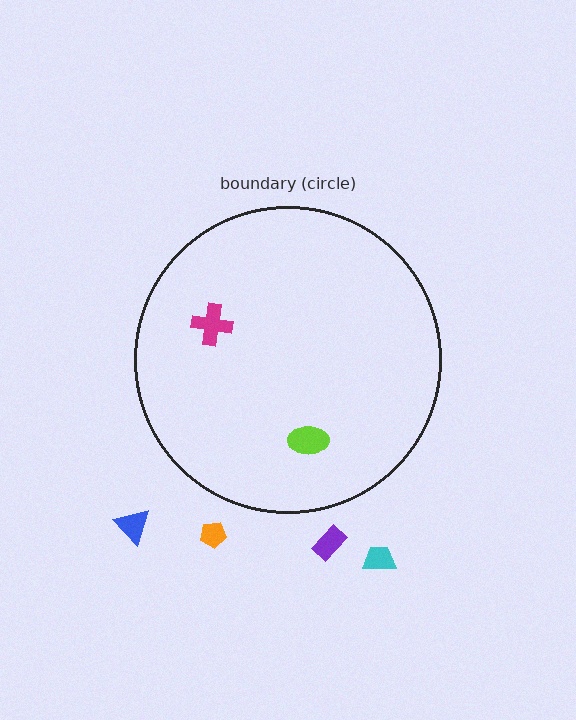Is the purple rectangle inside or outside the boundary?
Outside.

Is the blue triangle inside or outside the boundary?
Outside.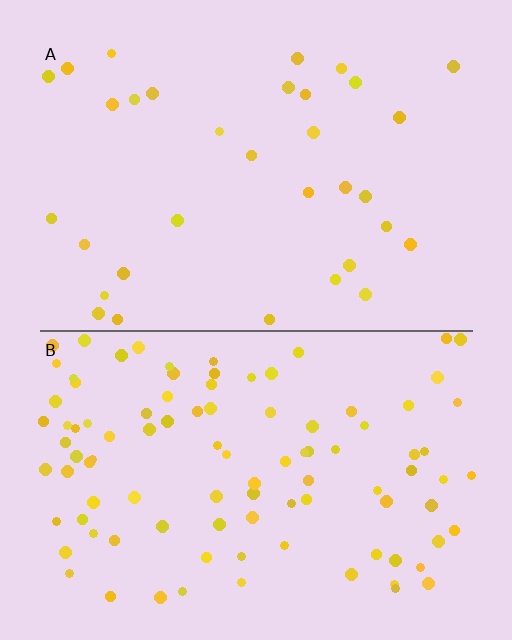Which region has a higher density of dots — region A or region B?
B (the bottom).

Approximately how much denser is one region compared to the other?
Approximately 3.0× — region B over region A.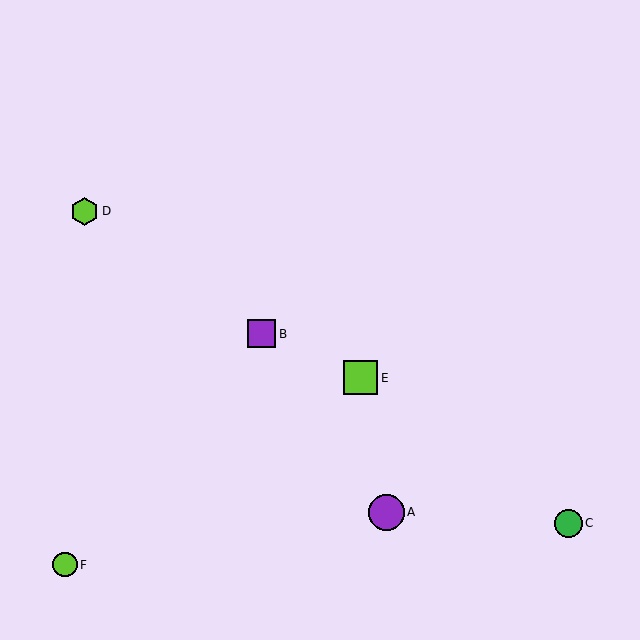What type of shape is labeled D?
Shape D is a lime hexagon.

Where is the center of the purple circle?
The center of the purple circle is at (386, 512).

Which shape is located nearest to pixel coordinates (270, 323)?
The purple square (labeled B) at (262, 334) is nearest to that location.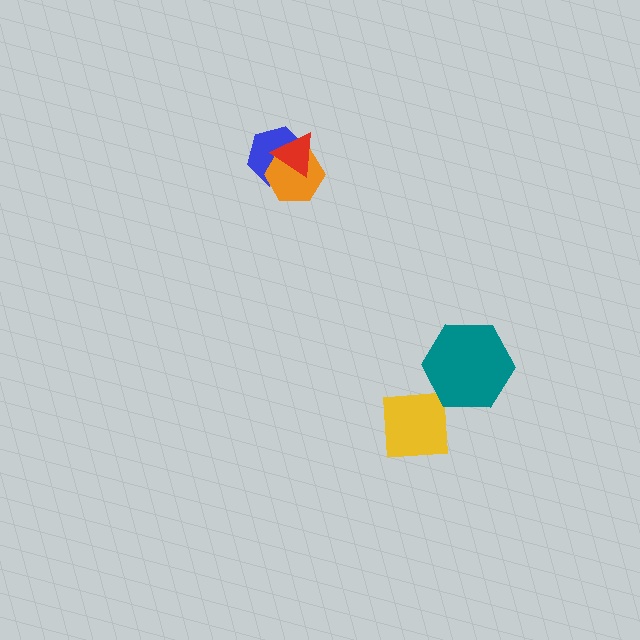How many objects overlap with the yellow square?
1 object overlaps with the yellow square.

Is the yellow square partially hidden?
Yes, it is partially covered by another shape.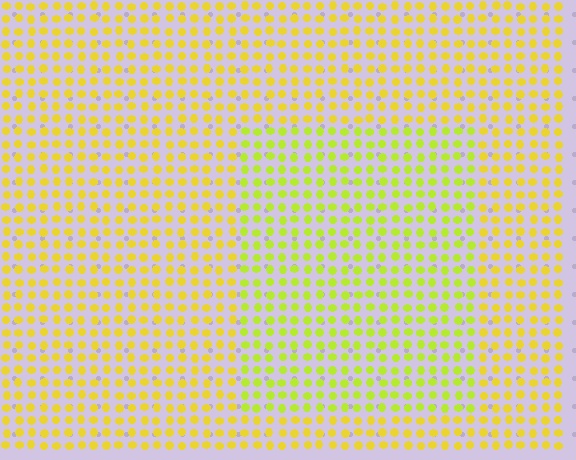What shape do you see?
I see a rectangle.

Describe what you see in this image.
The image is filled with small yellow elements in a uniform arrangement. A rectangle-shaped region is visible where the elements are tinted to a slightly different hue, forming a subtle color boundary.